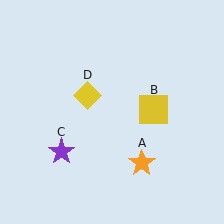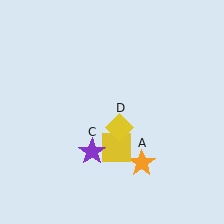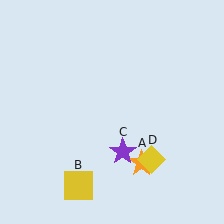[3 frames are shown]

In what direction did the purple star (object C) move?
The purple star (object C) moved right.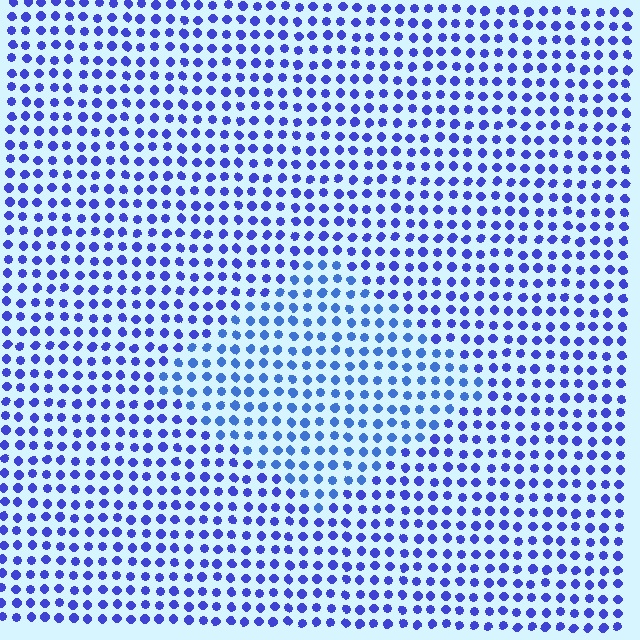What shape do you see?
I see a diamond.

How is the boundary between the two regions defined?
The boundary is defined purely by a slight shift in hue (about 20 degrees). Spacing, size, and orientation are identical on both sides.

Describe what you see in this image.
The image is filled with small blue elements in a uniform arrangement. A diamond-shaped region is visible where the elements are tinted to a slightly different hue, forming a subtle color boundary.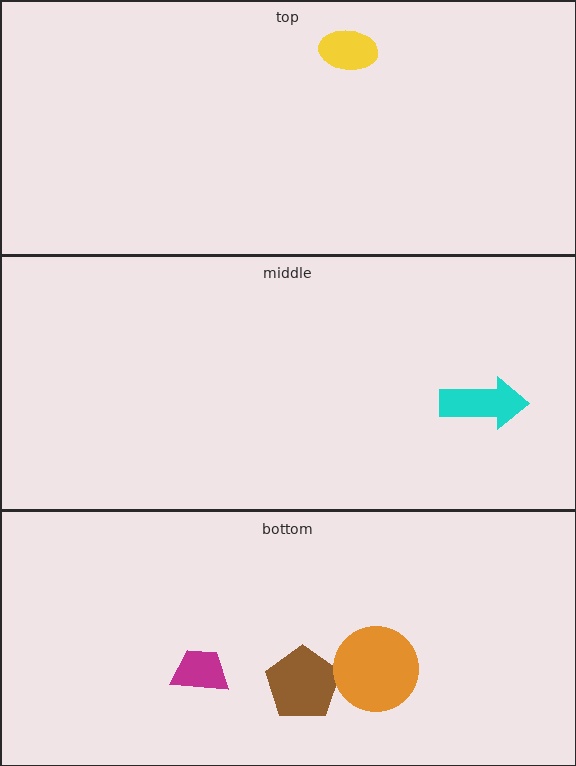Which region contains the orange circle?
The bottom region.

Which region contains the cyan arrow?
The middle region.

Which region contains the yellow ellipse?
The top region.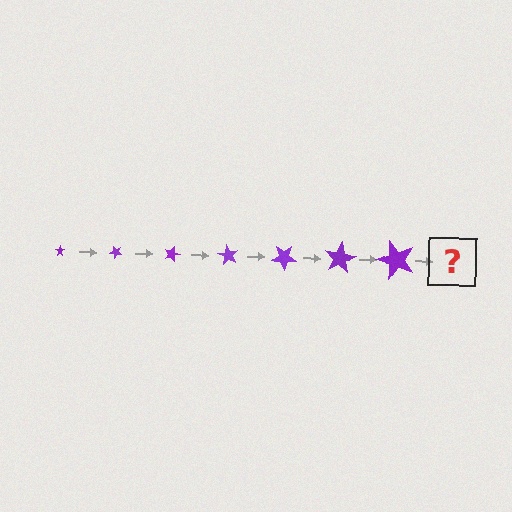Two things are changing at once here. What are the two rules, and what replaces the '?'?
The two rules are that the star grows larger each step and it rotates 45 degrees each step. The '?' should be a star, larger than the previous one and rotated 315 degrees from the start.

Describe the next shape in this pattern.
It should be a star, larger than the previous one and rotated 315 degrees from the start.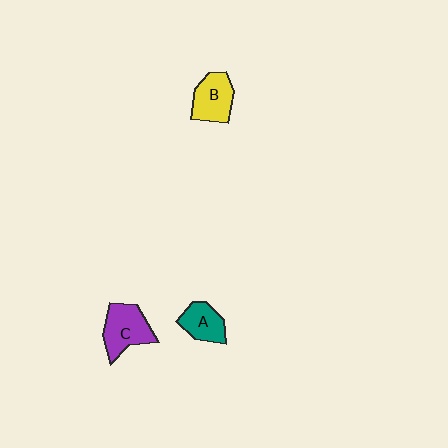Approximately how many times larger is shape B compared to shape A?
Approximately 1.2 times.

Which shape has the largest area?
Shape C (purple).